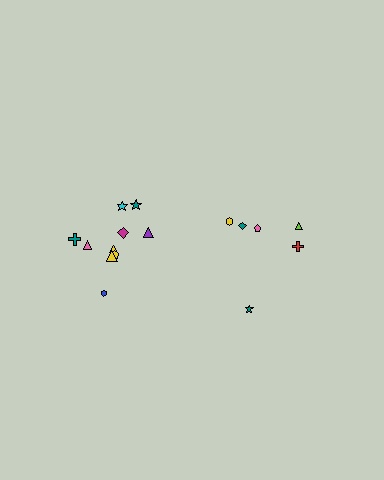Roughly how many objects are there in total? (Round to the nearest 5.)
Roughly 15 objects in total.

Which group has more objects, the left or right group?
The left group.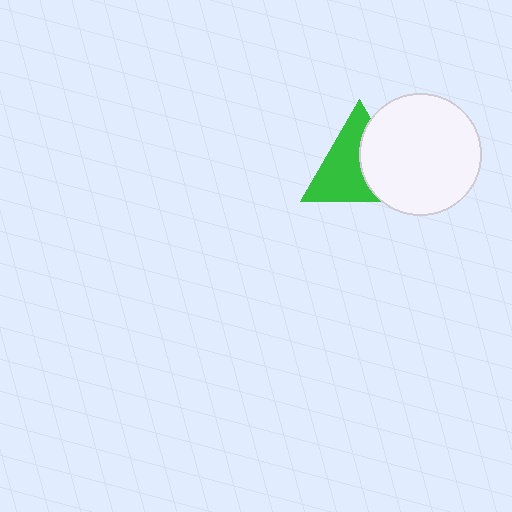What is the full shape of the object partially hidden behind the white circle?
The partially hidden object is a green triangle.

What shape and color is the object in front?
The object in front is a white circle.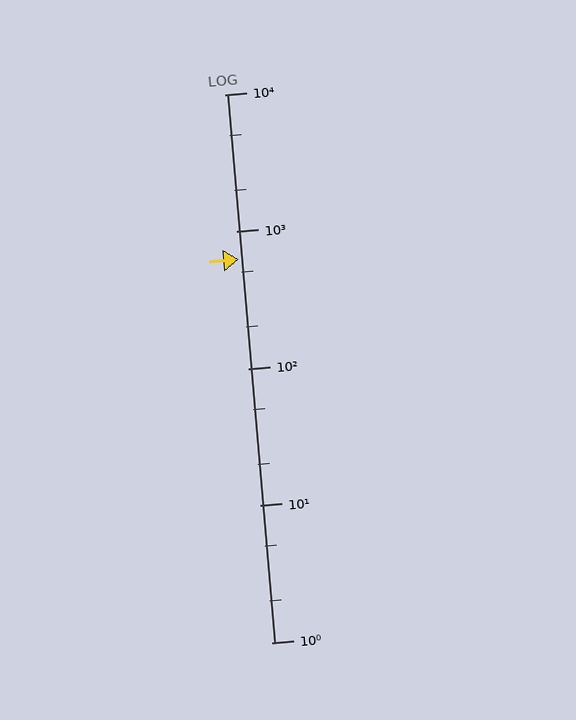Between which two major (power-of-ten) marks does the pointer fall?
The pointer is between 100 and 1000.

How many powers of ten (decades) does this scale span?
The scale spans 4 decades, from 1 to 10000.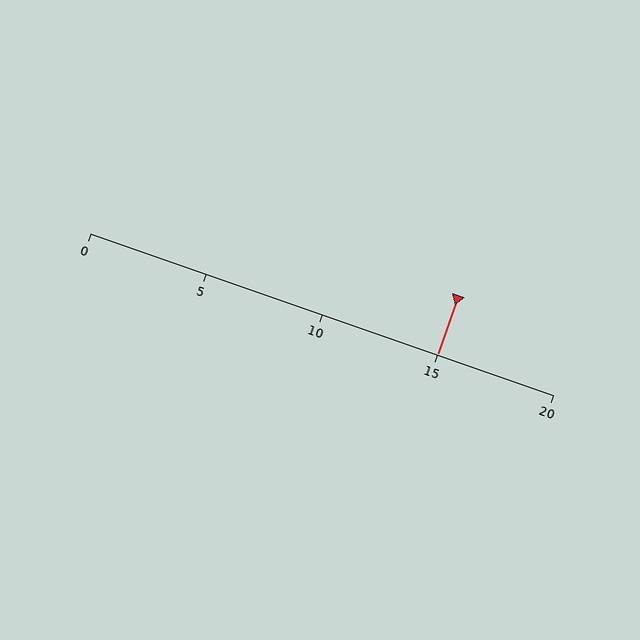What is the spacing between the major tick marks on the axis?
The major ticks are spaced 5 apart.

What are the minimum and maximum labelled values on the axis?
The axis runs from 0 to 20.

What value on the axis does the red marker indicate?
The marker indicates approximately 15.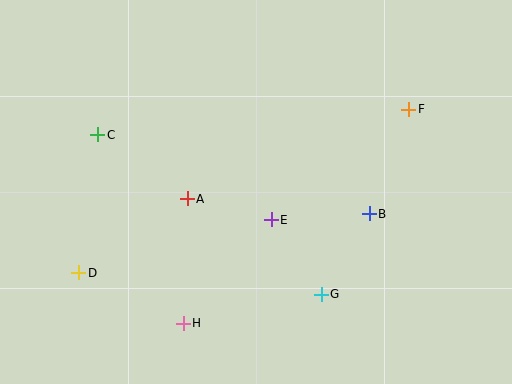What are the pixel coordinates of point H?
Point H is at (183, 323).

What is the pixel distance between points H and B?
The distance between H and B is 216 pixels.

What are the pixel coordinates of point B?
Point B is at (369, 214).